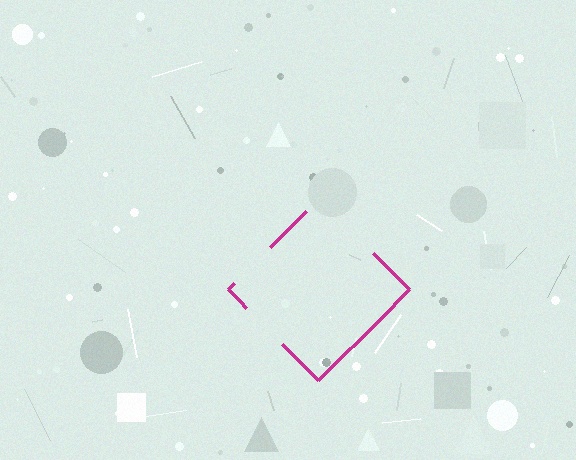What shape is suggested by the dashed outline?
The dashed outline suggests a diamond.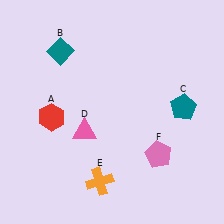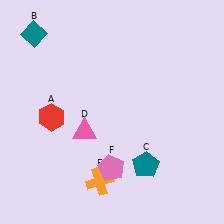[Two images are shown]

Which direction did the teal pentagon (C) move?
The teal pentagon (C) moved down.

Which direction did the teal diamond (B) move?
The teal diamond (B) moved left.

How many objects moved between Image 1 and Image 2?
3 objects moved between the two images.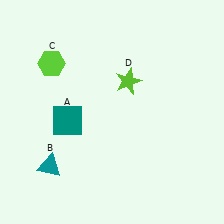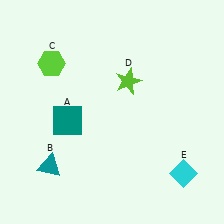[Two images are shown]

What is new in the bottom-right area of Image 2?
A cyan diamond (E) was added in the bottom-right area of Image 2.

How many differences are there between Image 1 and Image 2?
There is 1 difference between the two images.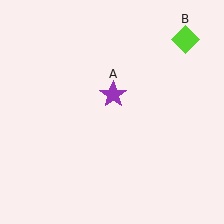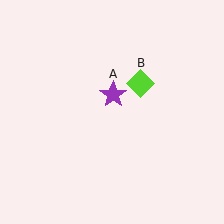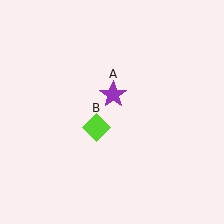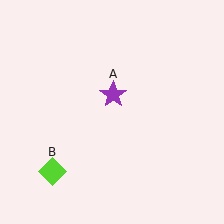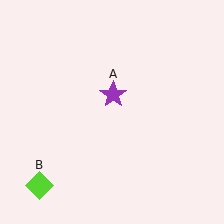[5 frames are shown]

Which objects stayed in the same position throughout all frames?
Purple star (object A) remained stationary.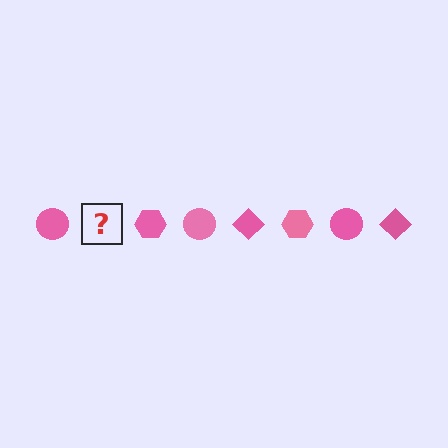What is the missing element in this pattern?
The missing element is a pink diamond.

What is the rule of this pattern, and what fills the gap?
The rule is that the pattern cycles through circle, diamond, hexagon shapes in pink. The gap should be filled with a pink diamond.